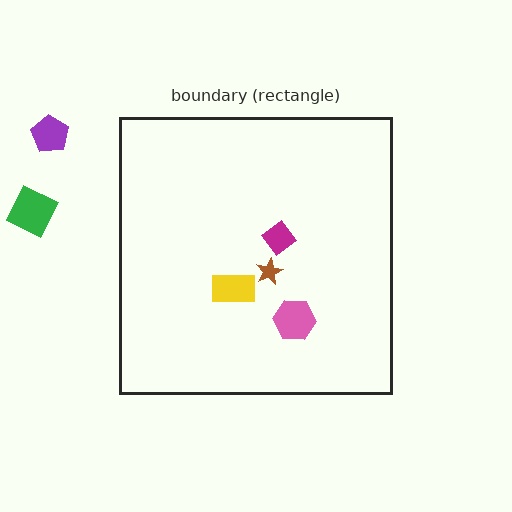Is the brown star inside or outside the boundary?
Inside.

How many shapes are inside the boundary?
4 inside, 2 outside.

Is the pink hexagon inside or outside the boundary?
Inside.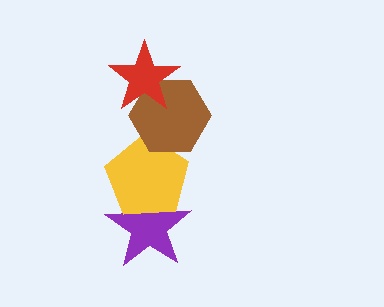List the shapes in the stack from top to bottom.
From top to bottom: the red star, the brown hexagon, the yellow pentagon, the purple star.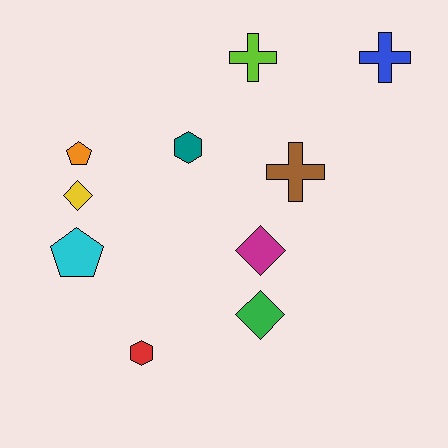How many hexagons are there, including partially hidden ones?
There are 2 hexagons.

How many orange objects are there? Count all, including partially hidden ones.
There is 1 orange object.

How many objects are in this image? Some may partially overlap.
There are 10 objects.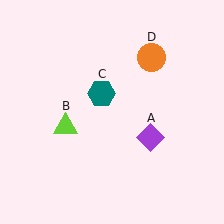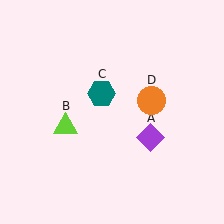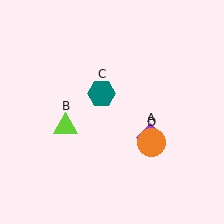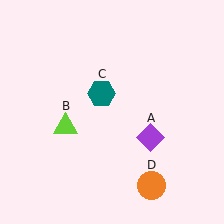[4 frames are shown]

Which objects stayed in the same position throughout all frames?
Purple diamond (object A) and lime triangle (object B) and teal hexagon (object C) remained stationary.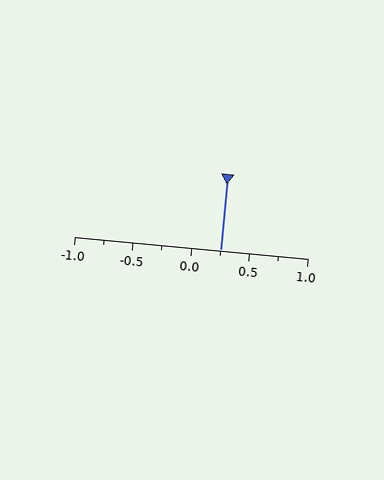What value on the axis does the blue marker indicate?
The marker indicates approximately 0.25.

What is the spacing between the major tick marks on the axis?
The major ticks are spaced 0.5 apart.